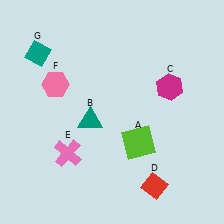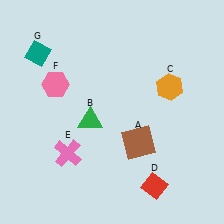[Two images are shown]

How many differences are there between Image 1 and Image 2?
There are 3 differences between the two images.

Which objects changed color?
A changed from lime to brown. B changed from teal to green. C changed from magenta to orange.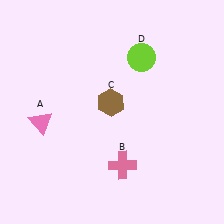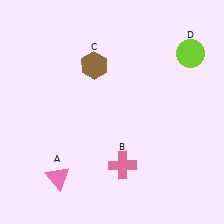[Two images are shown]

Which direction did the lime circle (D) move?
The lime circle (D) moved right.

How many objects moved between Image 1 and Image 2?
3 objects moved between the two images.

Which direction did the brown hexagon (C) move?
The brown hexagon (C) moved up.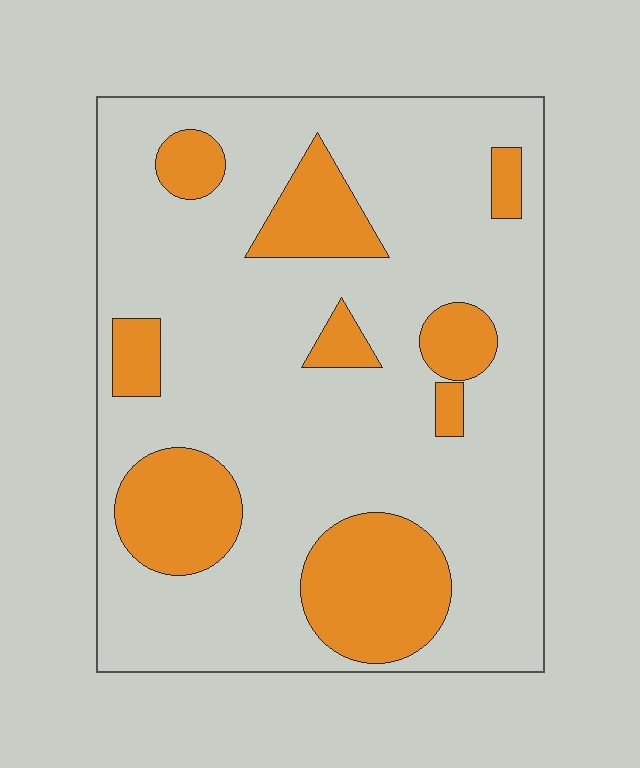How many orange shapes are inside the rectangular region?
9.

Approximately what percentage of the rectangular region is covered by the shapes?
Approximately 25%.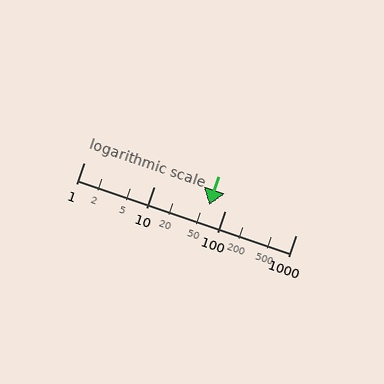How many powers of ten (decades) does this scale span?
The scale spans 3 decades, from 1 to 1000.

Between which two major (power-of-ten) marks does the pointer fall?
The pointer is between 10 and 100.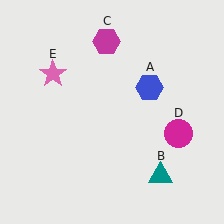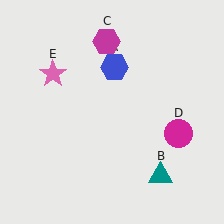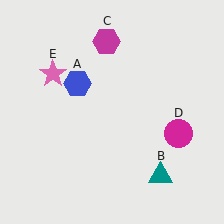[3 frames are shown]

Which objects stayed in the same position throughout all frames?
Teal triangle (object B) and magenta hexagon (object C) and magenta circle (object D) and pink star (object E) remained stationary.